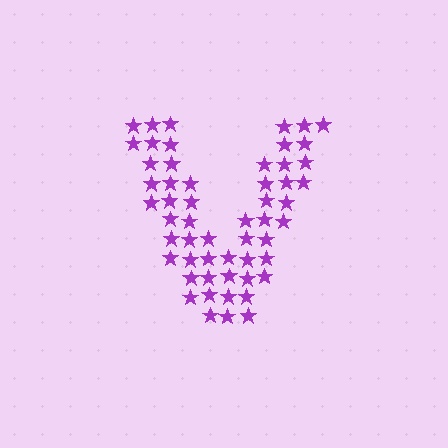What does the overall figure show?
The overall figure shows the letter V.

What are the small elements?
The small elements are stars.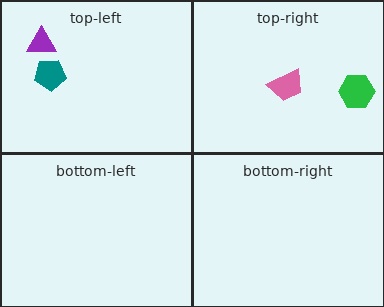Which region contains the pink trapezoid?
The top-right region.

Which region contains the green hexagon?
The top-right region.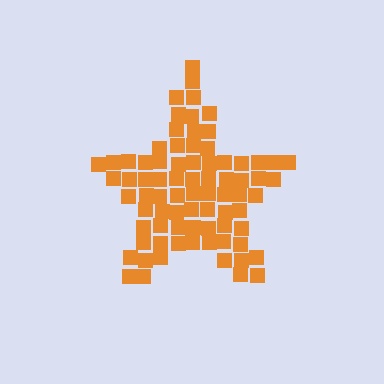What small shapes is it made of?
It is made of small squares.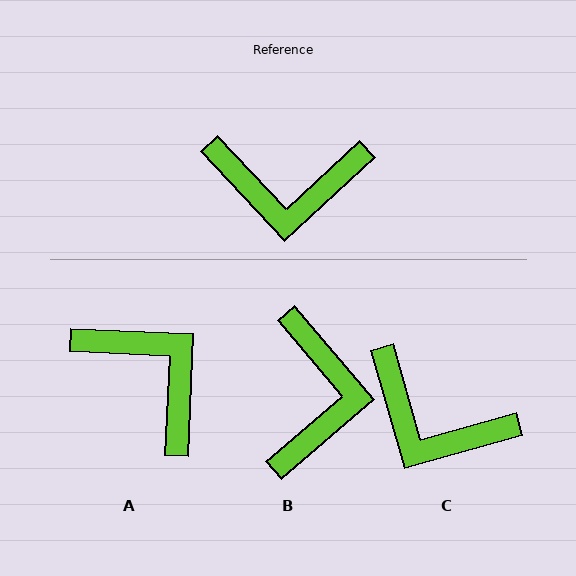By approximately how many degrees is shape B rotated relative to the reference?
Approximately 87 degrees counter-clockwise.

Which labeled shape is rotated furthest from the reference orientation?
A, about 135 degrees away.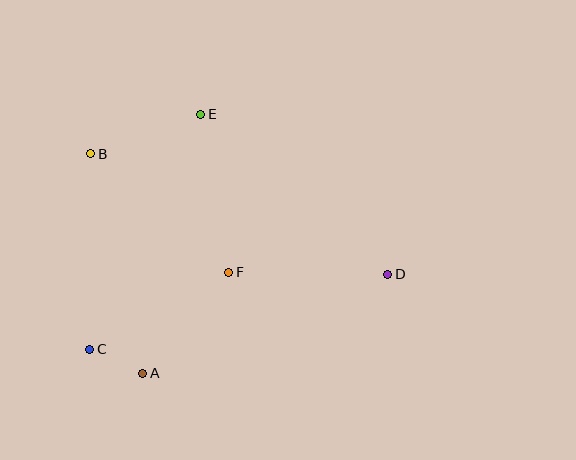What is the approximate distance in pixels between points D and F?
The distance between D and F is approximately 159 pixels.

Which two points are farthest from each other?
Points B and D are farthest from each other.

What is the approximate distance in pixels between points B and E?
The distance between B and E is approximately 117 pixels.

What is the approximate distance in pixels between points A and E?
The distance between A and E is approximately 266 pixels.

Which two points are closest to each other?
Points A and C are closest to each other.